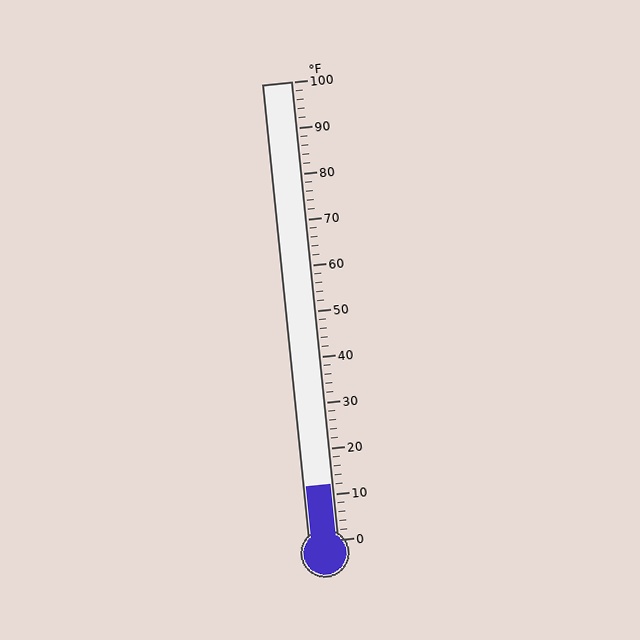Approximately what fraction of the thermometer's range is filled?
The thermometer is filled to approximately 10% of its range.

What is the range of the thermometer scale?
The thermometer scale ranges from 0°F to 100°F.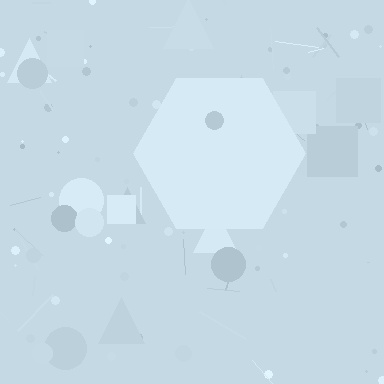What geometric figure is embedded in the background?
A hexagon is embedded in the background.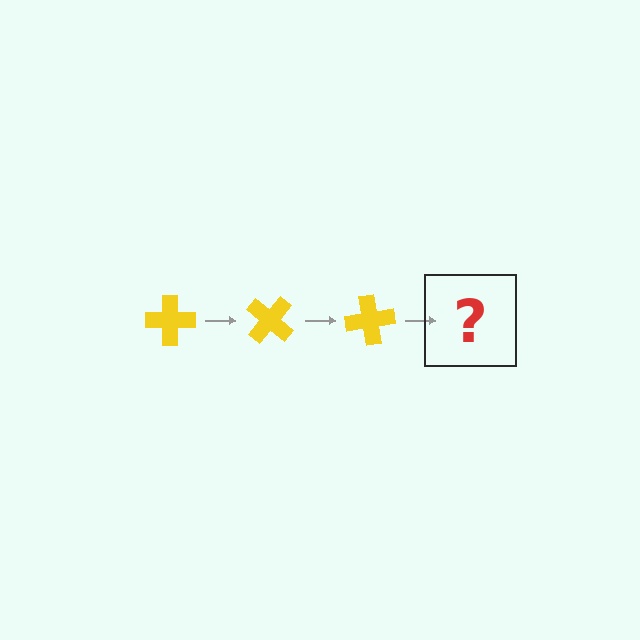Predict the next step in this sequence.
The next step is a yellow cross rotated 120 degrees.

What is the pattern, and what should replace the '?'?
The pattern is that the cross rotates 40 degrees each step. The '?' should be a yellow cross rotated 120 degrees.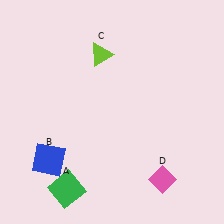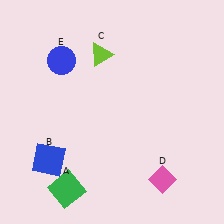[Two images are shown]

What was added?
A blue circle (E) was added in Image 2.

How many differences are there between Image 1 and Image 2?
There is 1 difference between the two images.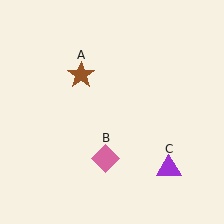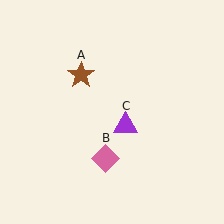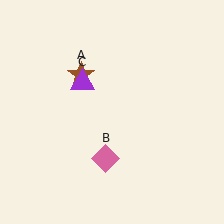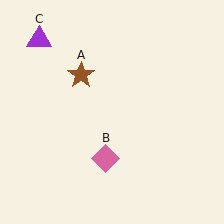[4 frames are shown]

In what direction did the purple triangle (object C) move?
The purple triangle (object C) moved up and to the left.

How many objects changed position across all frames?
1 object changed position: purple triangle (object C).